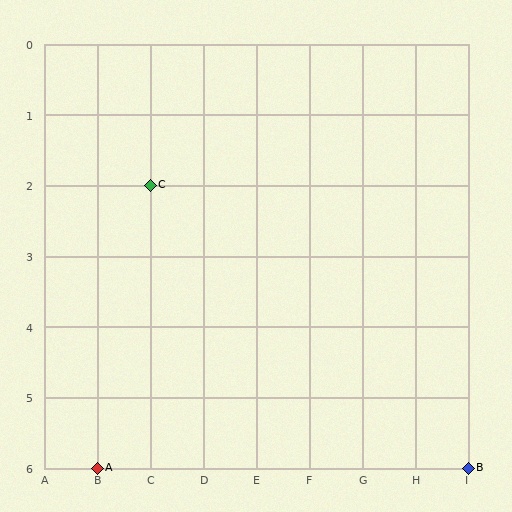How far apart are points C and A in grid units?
Points C and A are 1 column and 4 rows apart (about 4.1 grid units diagonally).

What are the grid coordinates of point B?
Point B is at grid coordinates (I, 6).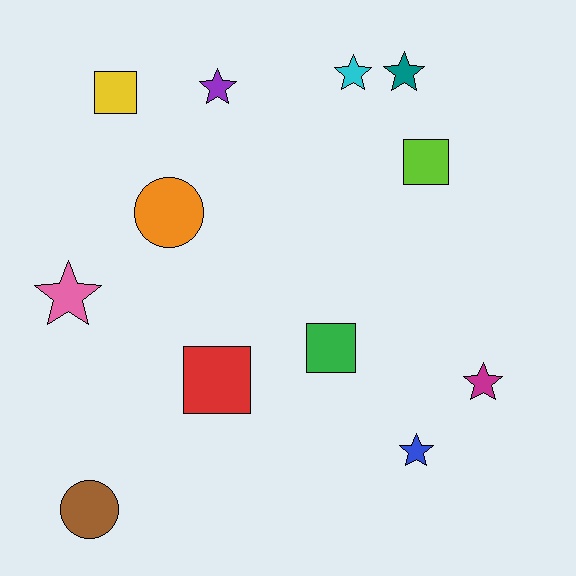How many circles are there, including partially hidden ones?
There are 2 circles.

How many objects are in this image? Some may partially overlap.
There are 12 objects.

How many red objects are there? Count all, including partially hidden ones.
There is 1 red object.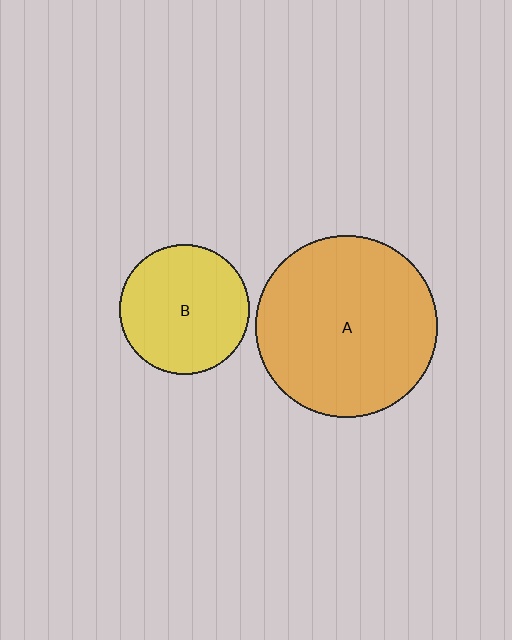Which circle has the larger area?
Circle A (orange).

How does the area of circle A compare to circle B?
Approximately 2.0 times.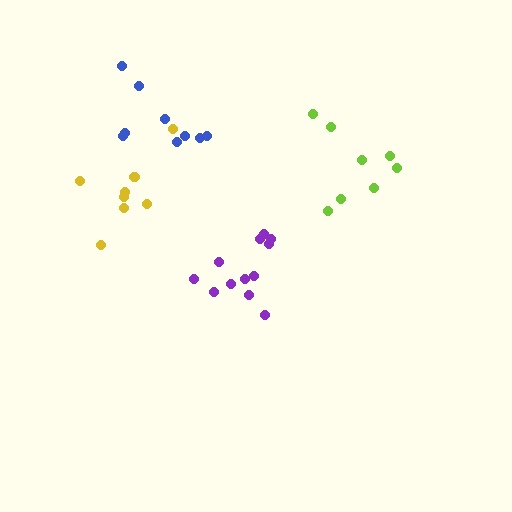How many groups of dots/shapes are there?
There are 4 groups.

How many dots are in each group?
Group 1: 12 dots, Group 2: 8 dots, Group 3: 8 dots, Group 4: 9 dots (37 total).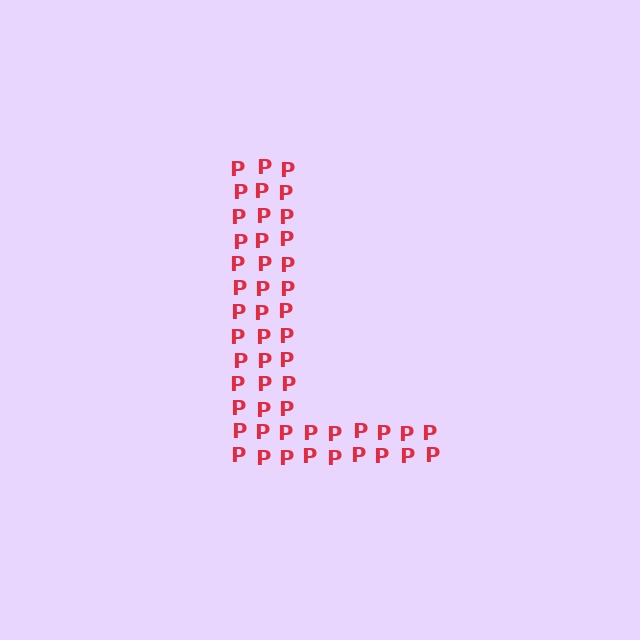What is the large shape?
The large shape is the letter L.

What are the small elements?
The small elements are letter P's.